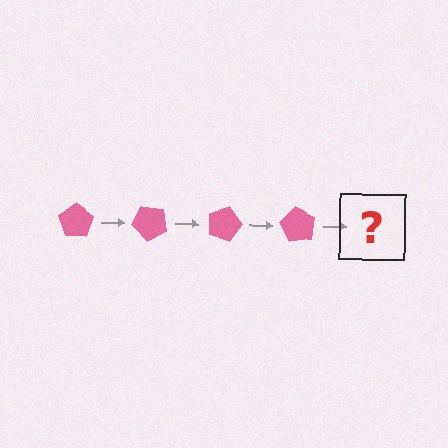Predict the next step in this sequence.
The next step is a pink pentagon rotated 180 degrees.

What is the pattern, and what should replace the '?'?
The pattern is that the pentagon rotates 45 degrees each step. The '?' should be a pink pentagon rotated 180 degrees.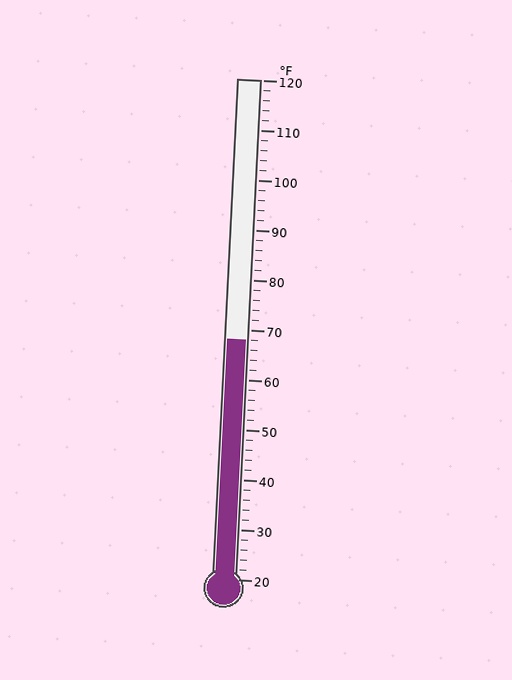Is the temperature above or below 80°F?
The temperature is below 80°F.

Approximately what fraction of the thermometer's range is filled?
The thermometer is filled to approximately 50% of its range.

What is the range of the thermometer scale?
The thermometer scale ranges from 20°F to 120°F.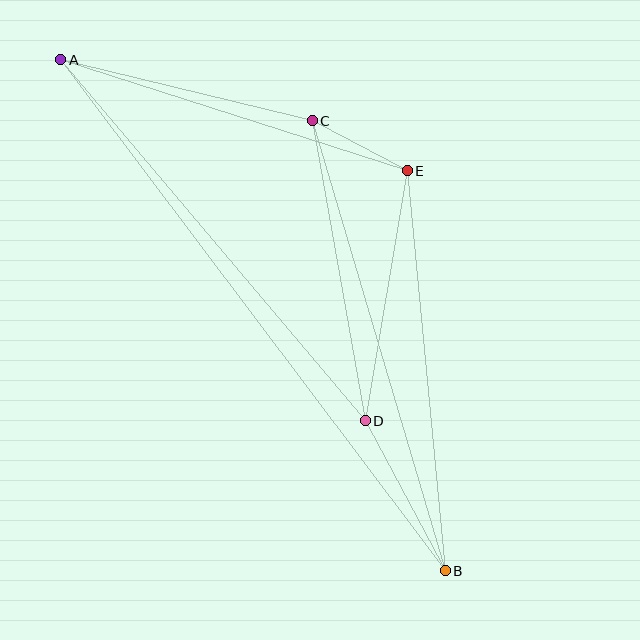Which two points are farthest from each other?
Points A and B are farthest from each other.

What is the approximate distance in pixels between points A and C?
The distance between A and C is approximately 259 pixels.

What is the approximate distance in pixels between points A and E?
The distance between A and E is approximately 364 pixels.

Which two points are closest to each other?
Points C and E are closest to each other.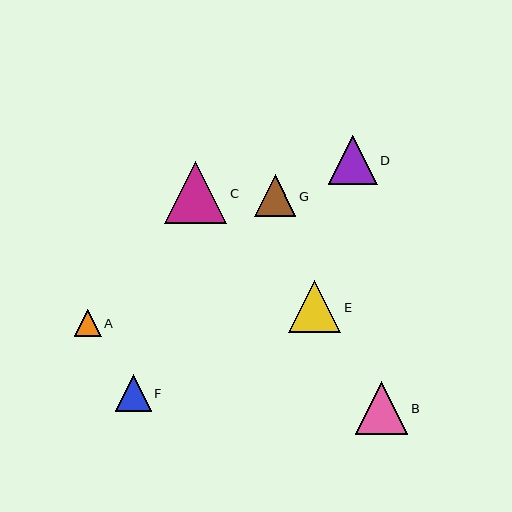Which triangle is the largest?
Triangle C is the largest with a size of approximately 62 pixels.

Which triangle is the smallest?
Triangle A is the smallest with a size of approximately 27 pixels.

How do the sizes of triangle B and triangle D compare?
Triangle B and triangle D are approximately the same size.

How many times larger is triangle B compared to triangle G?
Triangle B is approximately 1.3 times the size of triangle G.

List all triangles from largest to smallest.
From largest to smallest: C, B, E, D, G, F, A.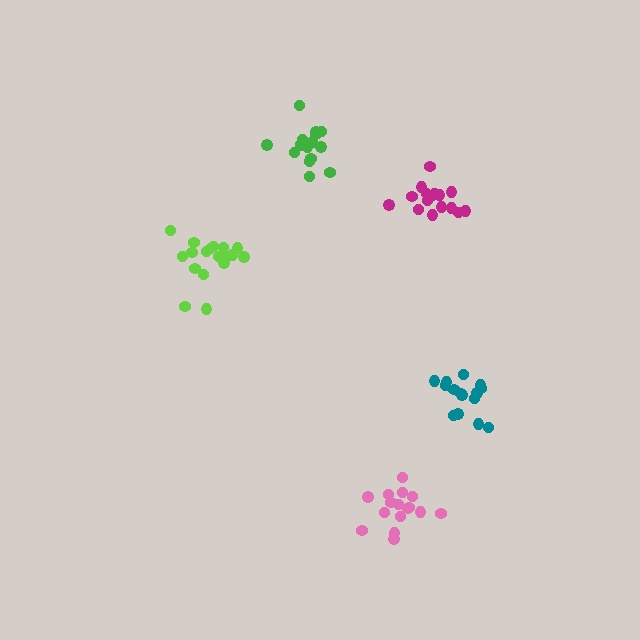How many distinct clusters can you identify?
There are 5 distinct clusters.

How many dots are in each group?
Group 1: 18 dots, Group 2: 16 dots, Group 3: 16 dots, Group 4: 15 dots, Group 5: 17 dots (82 total).